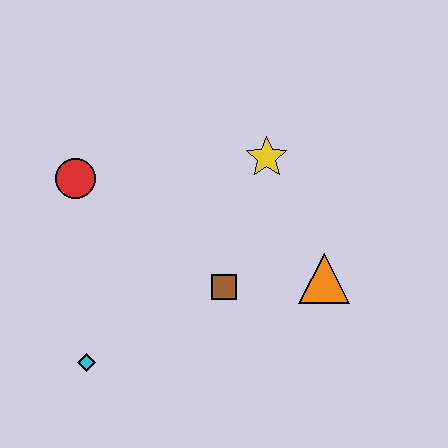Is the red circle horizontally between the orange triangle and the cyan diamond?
No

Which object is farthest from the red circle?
The orange triangle is farthest from the red circle.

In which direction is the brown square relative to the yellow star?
The brown square is below the yellow star.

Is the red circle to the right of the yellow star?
No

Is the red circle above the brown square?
Yes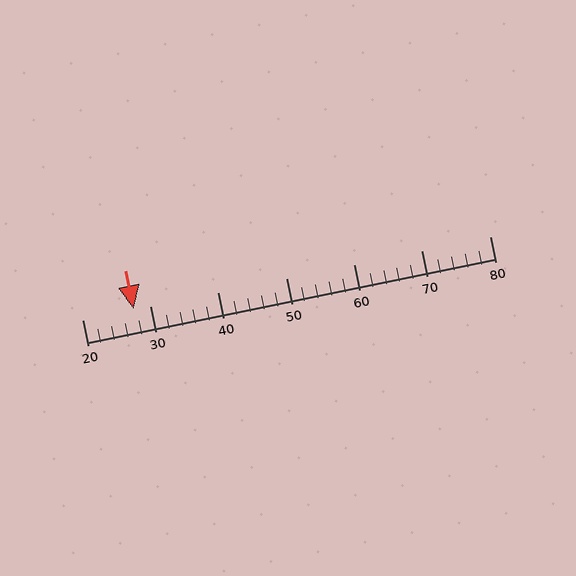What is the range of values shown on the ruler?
The ruler shows values from 20 to 80.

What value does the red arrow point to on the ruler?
The red arrow points to approximately 28.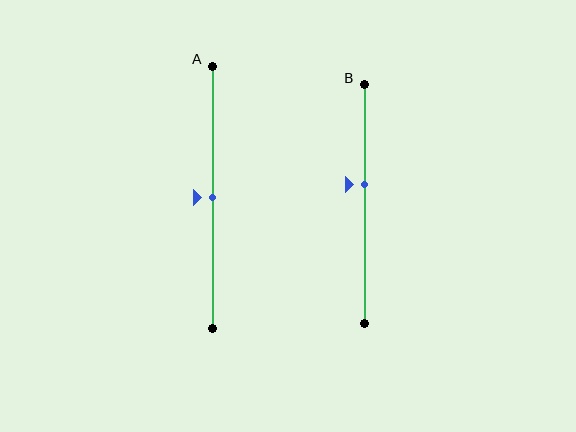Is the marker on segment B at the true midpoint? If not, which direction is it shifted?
No, the marker on segment B is shifted upward by about 8% of the segment length.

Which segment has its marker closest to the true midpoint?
Segment A has its marker closest to the true midpoint.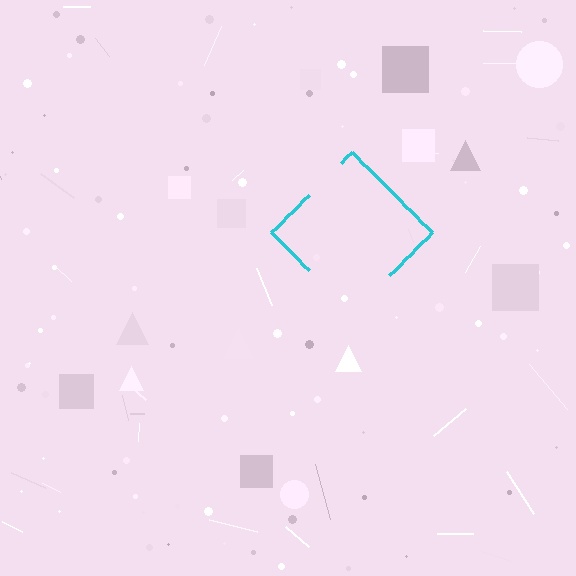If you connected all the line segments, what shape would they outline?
They would outline a diamond.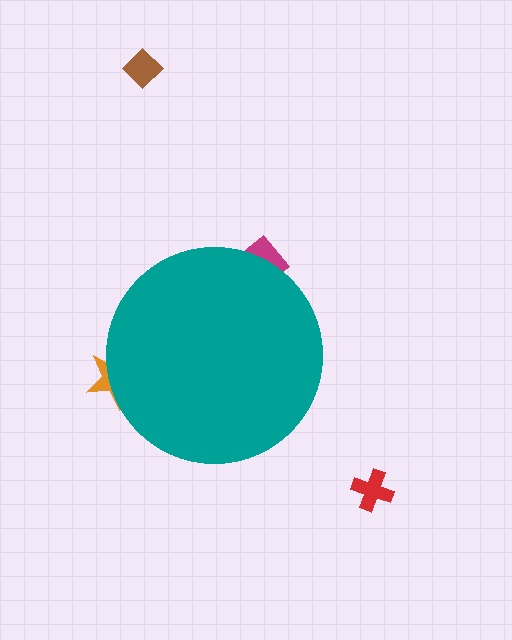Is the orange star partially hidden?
Yes, the orange star is partially hidden behind the teal circle.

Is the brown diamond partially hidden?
No, the brown diamond is fully visible.